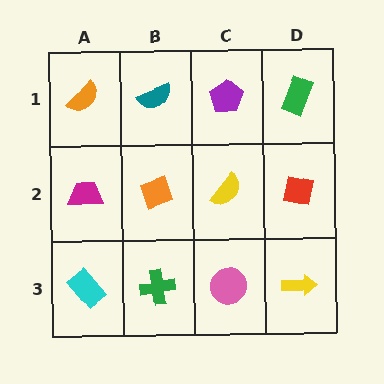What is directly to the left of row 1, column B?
An orange semicircle.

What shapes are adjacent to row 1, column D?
A red square (row 2, column D), a purple pentagon (row 1, column C).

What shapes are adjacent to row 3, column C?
A yellow semicircle (row 2, column C), a green cross (row 3, column B), a yellow arrow (row 3, column D).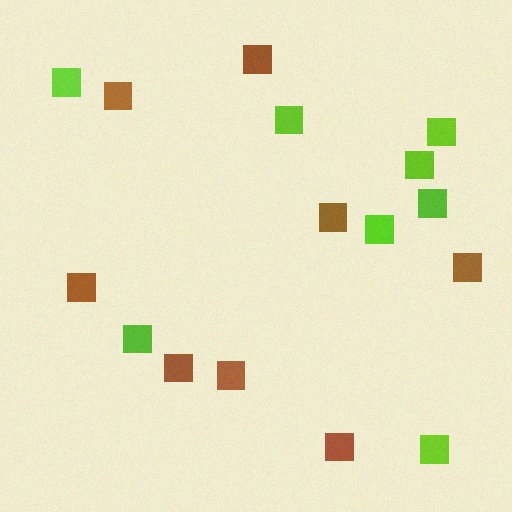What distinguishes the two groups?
There are 2 groups: one group of brown squares (8) and one group of lime squares (8).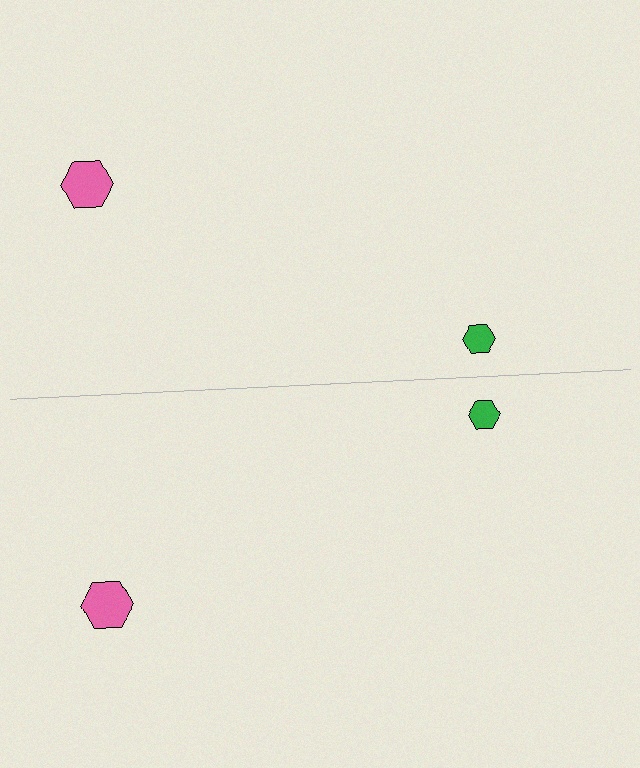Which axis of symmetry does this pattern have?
The pattern has a horizontal axis of symmetry running through the center of the image.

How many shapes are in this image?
There are 4 shapes in this image.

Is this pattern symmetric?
Yes, this pattern has bilateral (reflection) symmetry.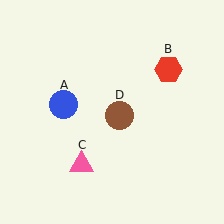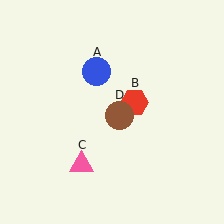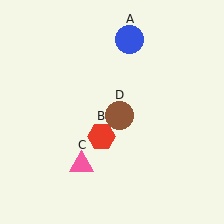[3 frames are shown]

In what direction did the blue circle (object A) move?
The blue circle (object A) moved up and to the right.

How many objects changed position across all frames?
2 objects changed position: blue circle (object A), red hexagon (object B).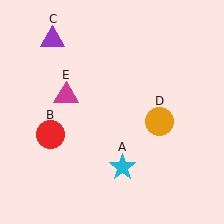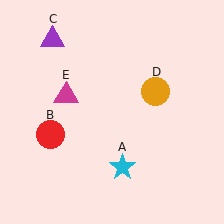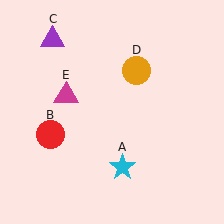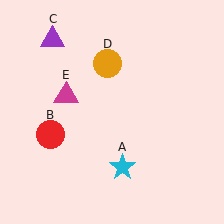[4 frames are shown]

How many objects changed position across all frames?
1 object changed position: orange circle (object D).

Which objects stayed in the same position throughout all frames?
Cyan star (object A) and red circle (object B) and purple triangle (object C) and magenta triangle (object E) remained stationary.